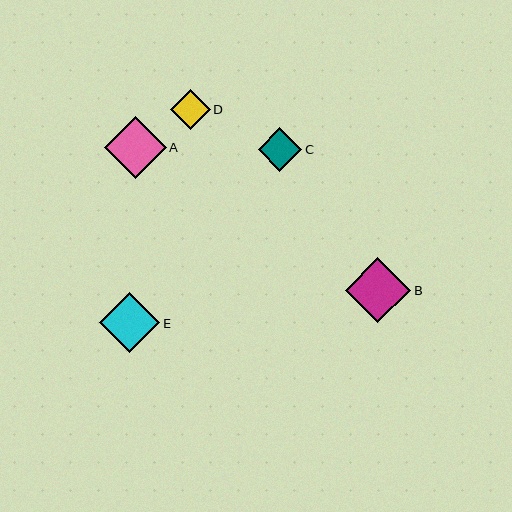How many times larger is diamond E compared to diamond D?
Diamond E is approximately 1.5 times the size of diamond D.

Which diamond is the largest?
Diamond B is the largest with a size of approximately 65 pixels.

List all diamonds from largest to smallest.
From largest to smallest: B, A, E, C, D.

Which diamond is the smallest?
Diamond D is the smallest with a size of approximately 40 pixels.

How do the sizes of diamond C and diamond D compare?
Diamond C and diamond D are approximately the same size.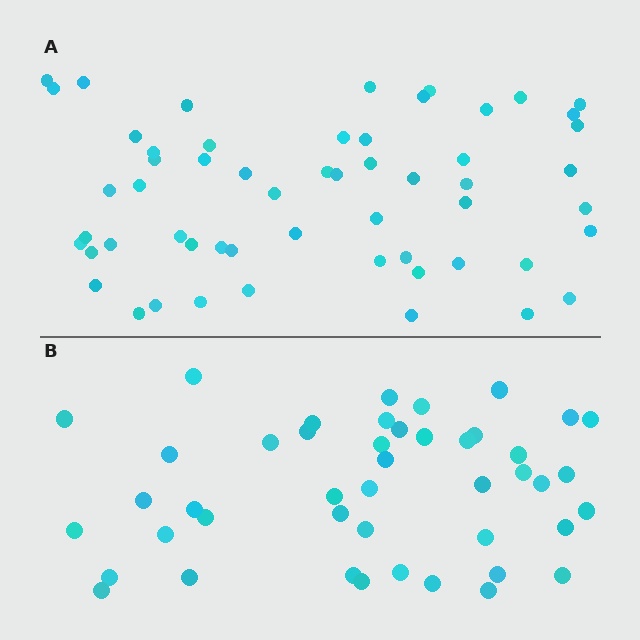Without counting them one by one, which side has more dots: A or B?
Region A (the top region) has more dots.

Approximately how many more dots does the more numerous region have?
Region A has roughly 12 or so more dots than region B.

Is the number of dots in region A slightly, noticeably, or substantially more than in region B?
Region A has only slightly more — the two regions are fairly close. The ratio is roughly 1.2 to 1.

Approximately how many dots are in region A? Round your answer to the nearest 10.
About 60 dots. (The exact count is 56, which rounds to 60.)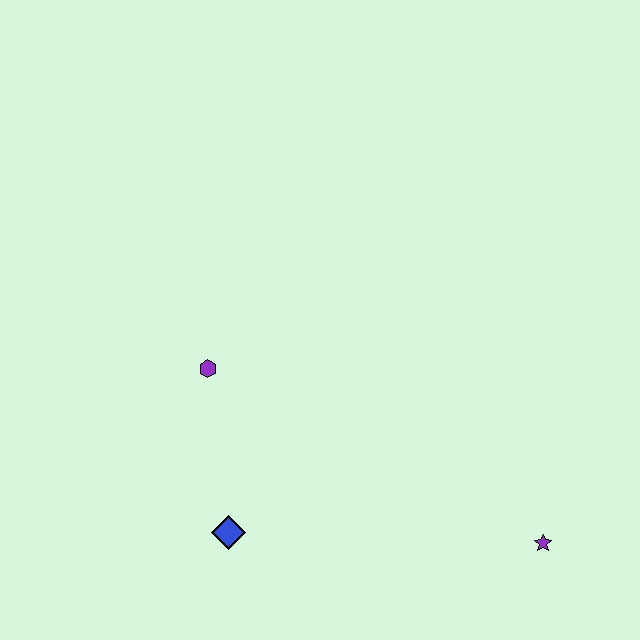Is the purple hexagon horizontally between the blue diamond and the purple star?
No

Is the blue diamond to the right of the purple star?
No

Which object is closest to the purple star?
The blue diamond is closest to the purple star.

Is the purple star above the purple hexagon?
No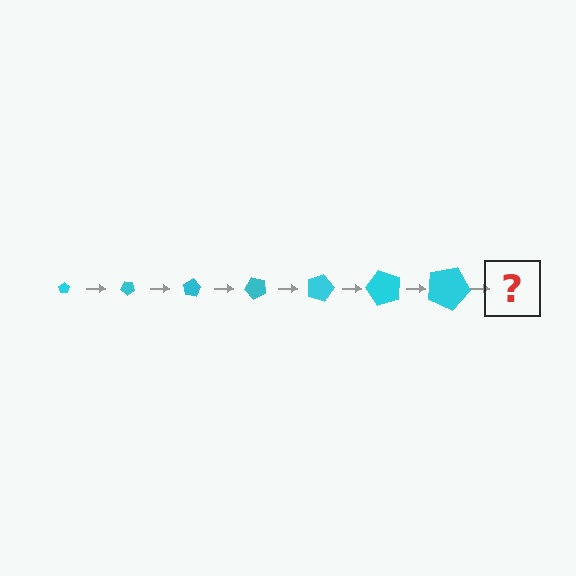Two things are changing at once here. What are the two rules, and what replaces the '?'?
The two rules are that the pentagon grows larger each step and it rotates 40 degrees each step. The '?' should be a pentagon, larger than the previous one and rotated 280 degrees from the start.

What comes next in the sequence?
The next element should be a pentagon, larger than the previous one and rotated 280 degrees from the start.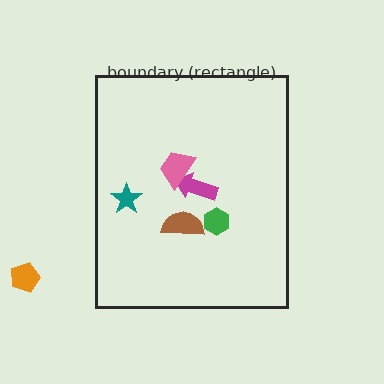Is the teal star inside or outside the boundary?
Inside.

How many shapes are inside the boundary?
5 inside, 1 outside.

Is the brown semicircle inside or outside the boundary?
Inside.